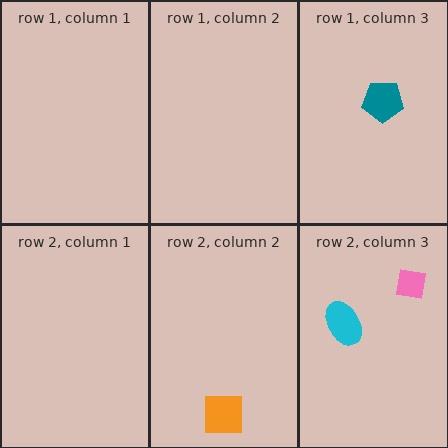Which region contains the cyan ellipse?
The row 2, column 3 region.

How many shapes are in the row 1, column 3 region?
1.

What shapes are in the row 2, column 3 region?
The cyan ellipse, the pink square.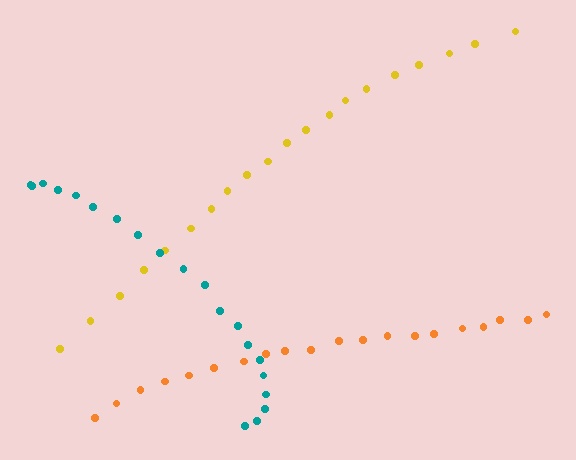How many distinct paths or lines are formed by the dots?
There are 3 distinct paths.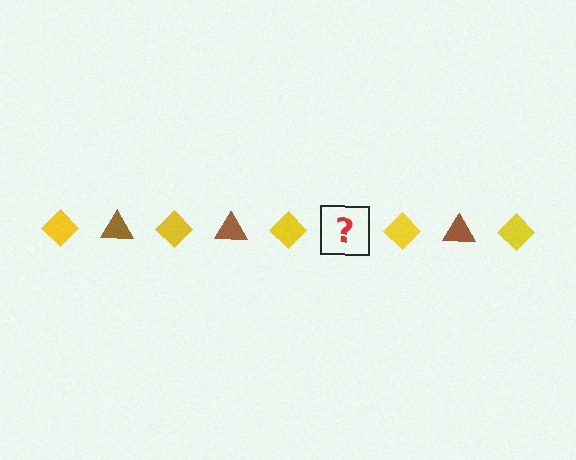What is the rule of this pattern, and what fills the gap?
The rule is that the pattern alternates between yellow diamond and brown triangle. The gap should be filled with a brown triangle.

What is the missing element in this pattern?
The missing element is a brown triangle.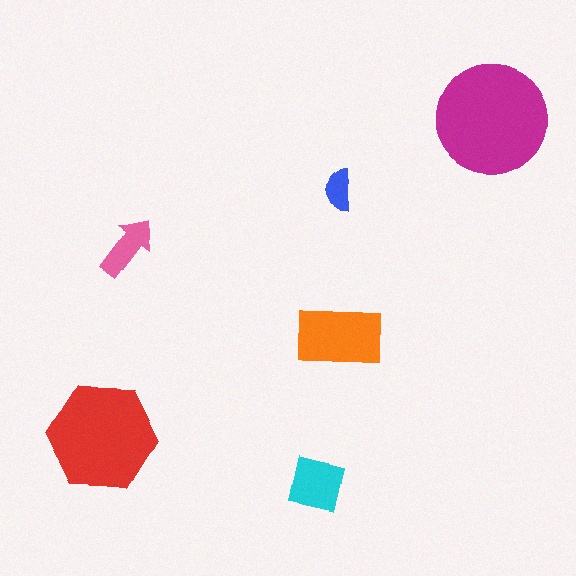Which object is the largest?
The magenta circle.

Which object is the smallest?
The blue semicircle.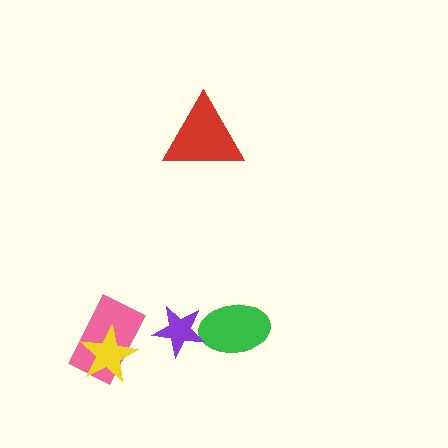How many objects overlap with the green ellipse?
1 object overlaps with the green ellipse.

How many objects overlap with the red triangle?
0 objects overlap with the red triangle.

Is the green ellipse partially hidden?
Yes, it is partially covered by another shape.